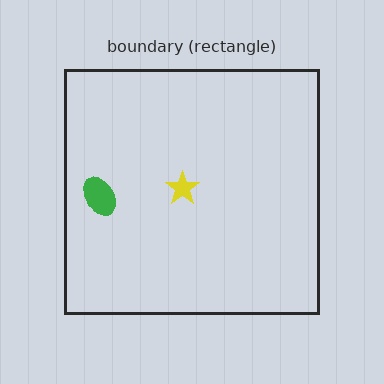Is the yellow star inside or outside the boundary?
Inside.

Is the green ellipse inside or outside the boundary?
Inside.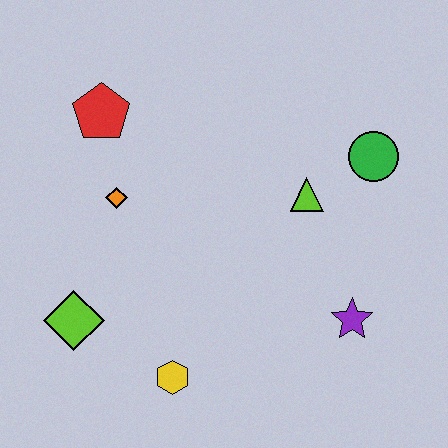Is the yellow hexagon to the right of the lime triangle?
No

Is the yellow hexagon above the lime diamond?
No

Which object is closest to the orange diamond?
The red pentagon is closest to the orange diamond.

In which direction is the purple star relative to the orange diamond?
The purple star is to the right of the orange diamond.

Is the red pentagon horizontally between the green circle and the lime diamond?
Yes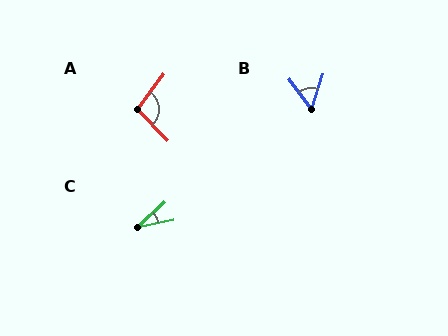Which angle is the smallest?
C, at approximately 32 degrees.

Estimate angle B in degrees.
Approximately 54 degrees.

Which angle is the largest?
A, at approximately 99 degrees.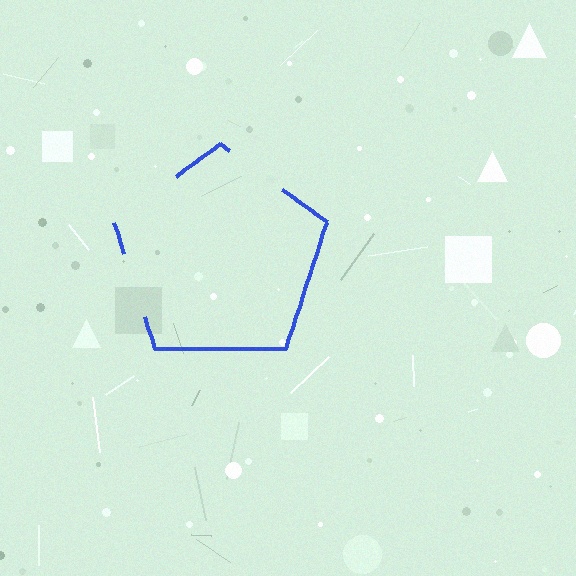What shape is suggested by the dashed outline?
The dashed outline suggests a pentagon.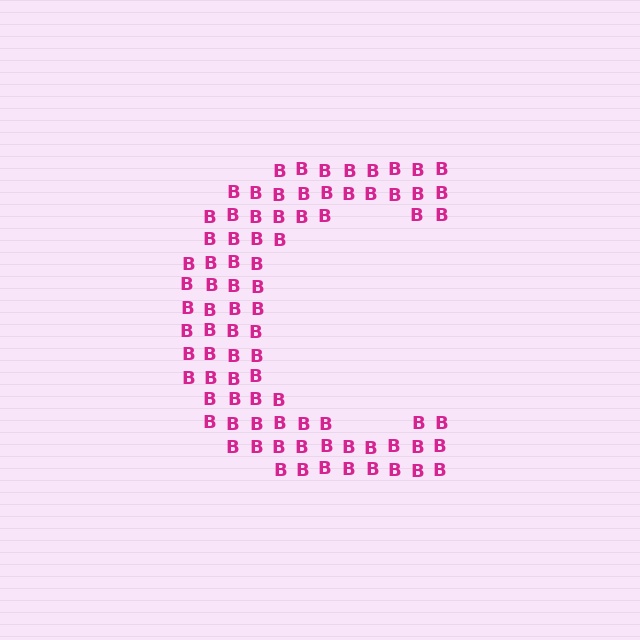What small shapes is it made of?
It is made of small letter B's.